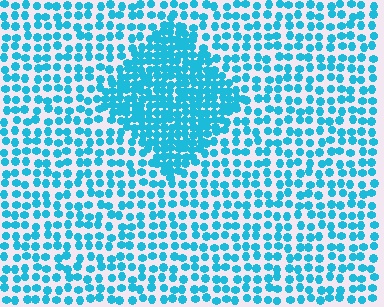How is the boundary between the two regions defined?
The boundary is defined by a change in element density (approximately 2.1x ratio). All elements are the same color, size, and shape.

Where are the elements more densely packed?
The elements are more densely packed inside the diamond boundary.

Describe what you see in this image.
The image contains small cyan elements arranged at two different densities. A diamond-shaped region is visible where the elements are more densely packed than the surrounding area.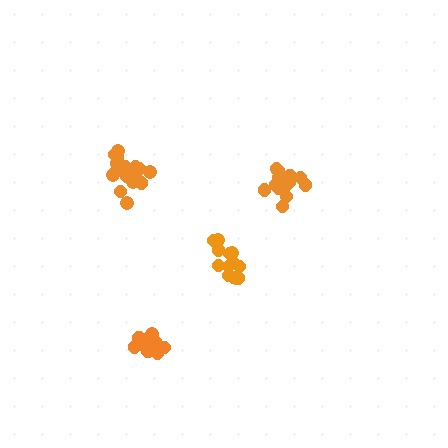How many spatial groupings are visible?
There are 4 spatial groupings.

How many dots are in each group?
Group 1: 19 dots, Group 2: 14 dots, Group 3: 13 dots, Group 4: 16 dots (62 total).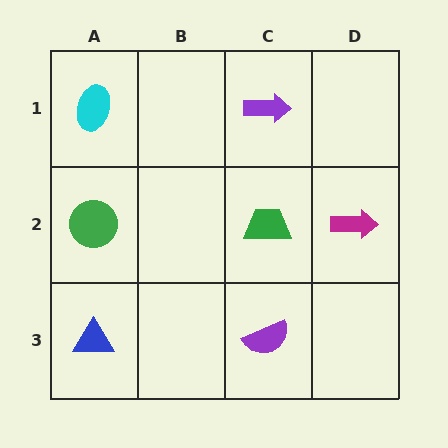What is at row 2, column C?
A green trapezoid.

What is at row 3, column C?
A purple semicircle.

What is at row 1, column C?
A purple arrow.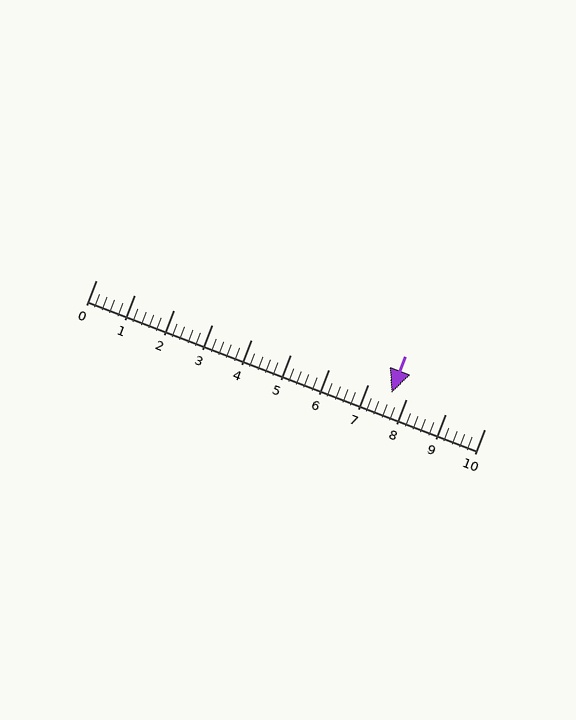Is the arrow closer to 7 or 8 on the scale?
The arrow is closer to 8.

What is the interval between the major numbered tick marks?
The major tick marks are spaced 1 units apart.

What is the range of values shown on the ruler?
The ruler shows values from 0 to 10.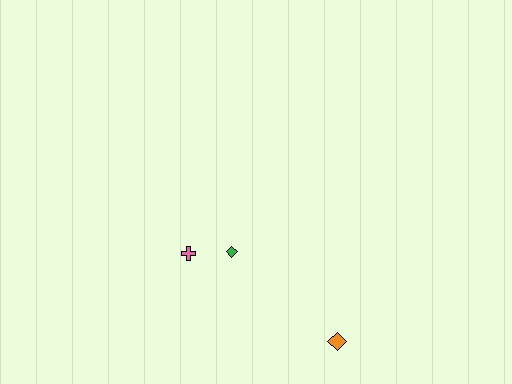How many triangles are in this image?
There are no triangles.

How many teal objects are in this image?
There are no teal objects.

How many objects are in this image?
There are 3 objects.